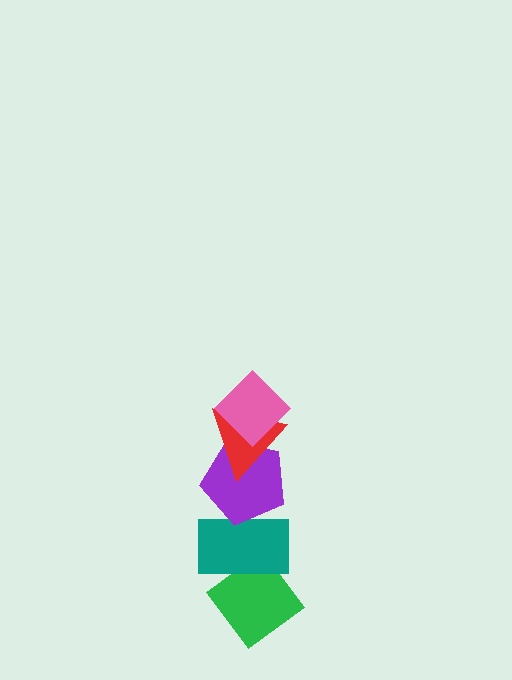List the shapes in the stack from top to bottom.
From top to bottom: the pink diamond, the red triangle, the purple pentagon, the teal rectangle, the green diamond.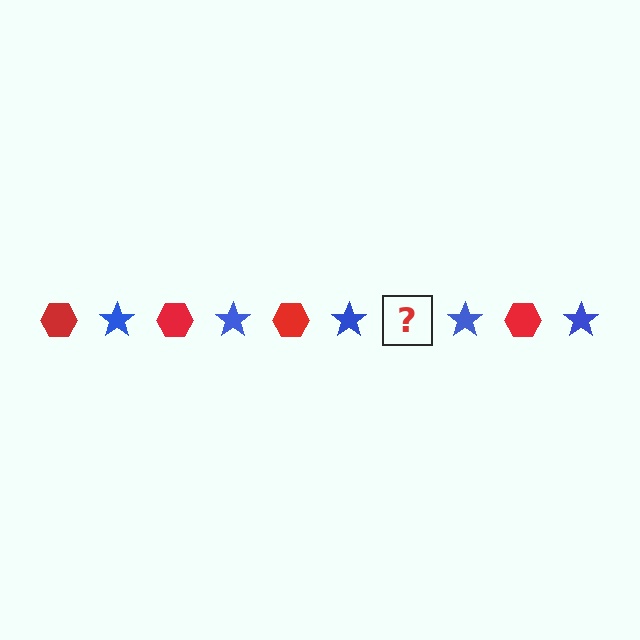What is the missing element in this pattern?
The missing element is a red hexagon.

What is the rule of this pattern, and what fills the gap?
The rule is that the pattern alternates between red hexagon and blue star. The gap should be filled with a red hexagon.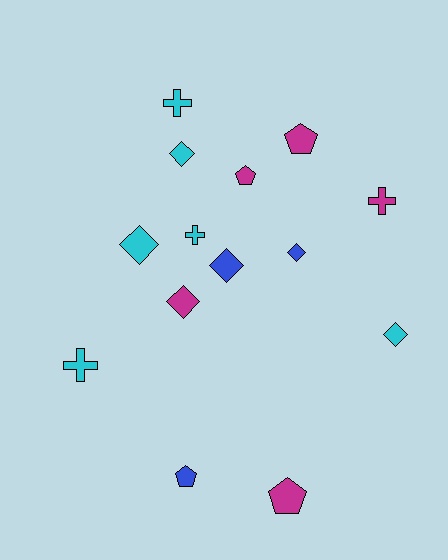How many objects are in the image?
There are 14 objects.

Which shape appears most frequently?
Diamond, with 6 objects.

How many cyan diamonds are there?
There are 3 cyan diamonds.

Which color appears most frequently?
Cyan, with 6 objects.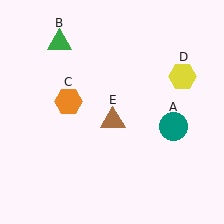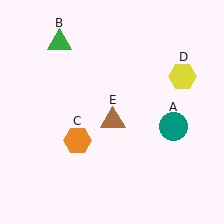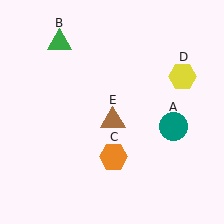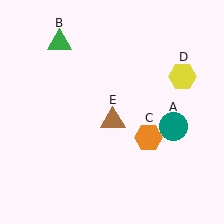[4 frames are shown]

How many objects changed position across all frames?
1 object changed position: orange hexagon (object C).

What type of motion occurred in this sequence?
The orange hexagon (object C) rotated counterclockwise around the center of the scene.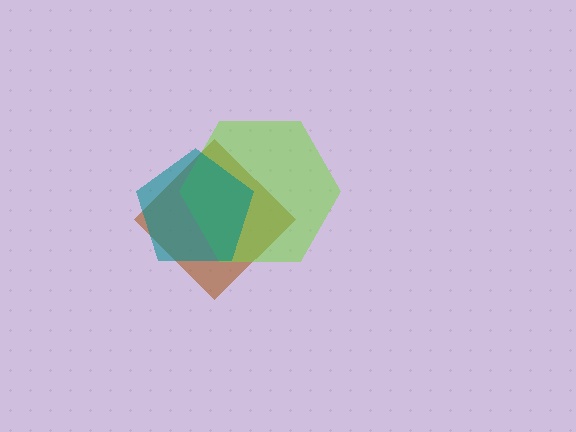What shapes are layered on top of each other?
The layered shapes are: a brown diamond, a lime hexagon, a teal pentagon.